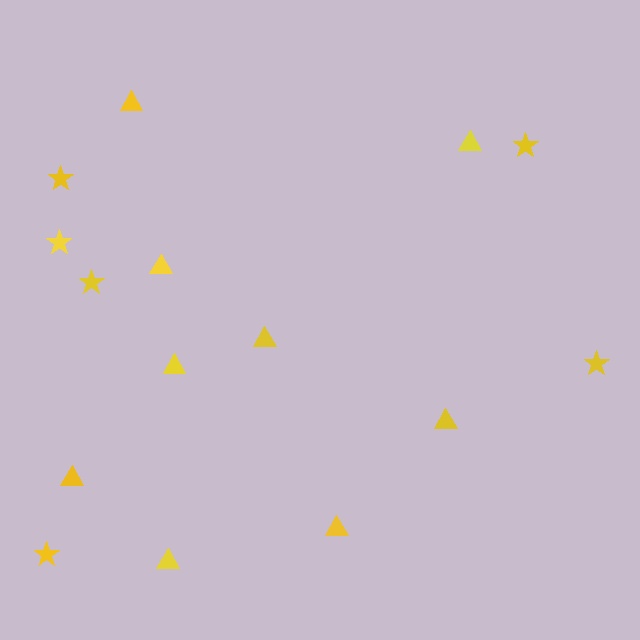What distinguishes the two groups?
There are 2 groups: one group of stars (6) and one group of triangles (9).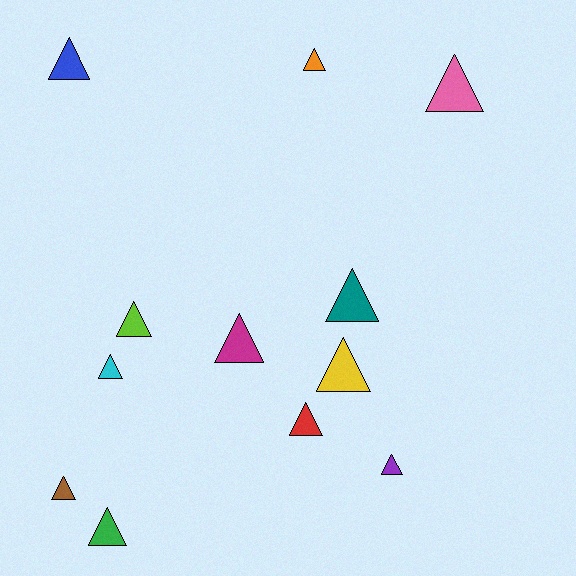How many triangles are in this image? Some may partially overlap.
There are 12 triangles.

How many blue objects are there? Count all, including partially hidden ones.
There is 1 blue object.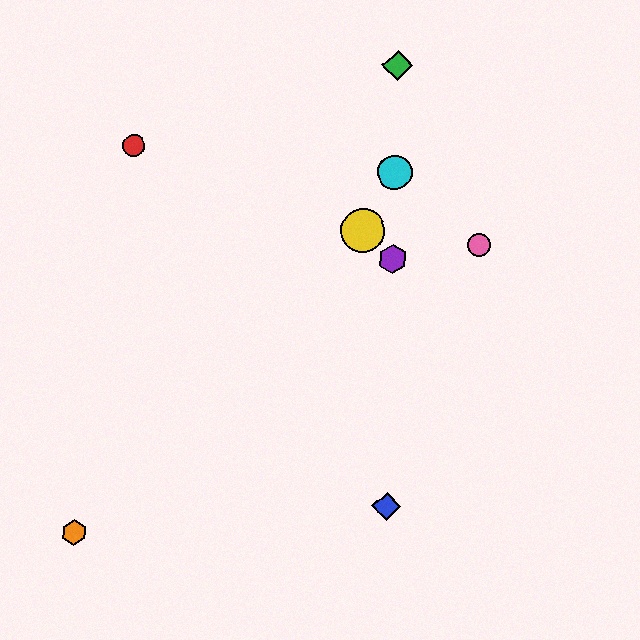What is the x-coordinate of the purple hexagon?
The purple hexagon is at x≈393.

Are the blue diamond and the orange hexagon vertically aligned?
No, the blue diamond is at x≈386 and the orange hexagon is at x≈74.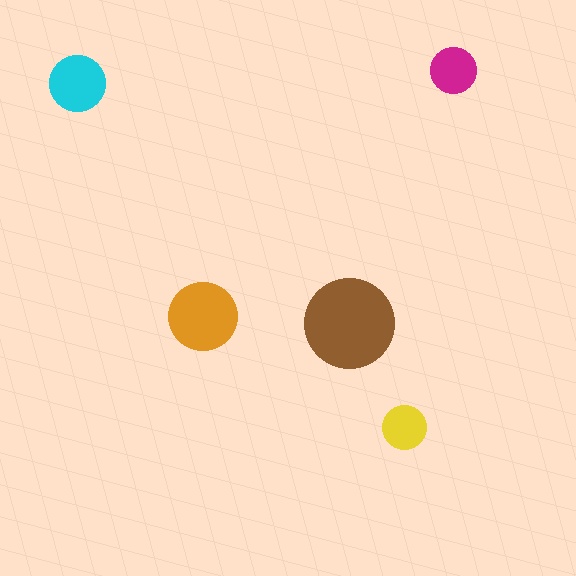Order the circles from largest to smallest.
the brown one, the orange one, the cyan one, the magenta one, the yellow one.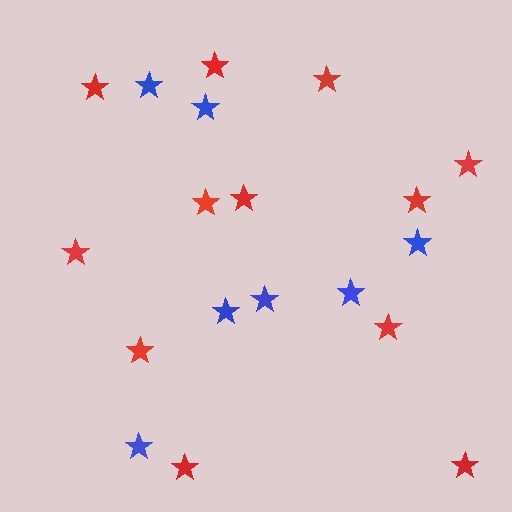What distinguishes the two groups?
There are 2 groups: one group of red stars (12) and one group of blue stars (7).